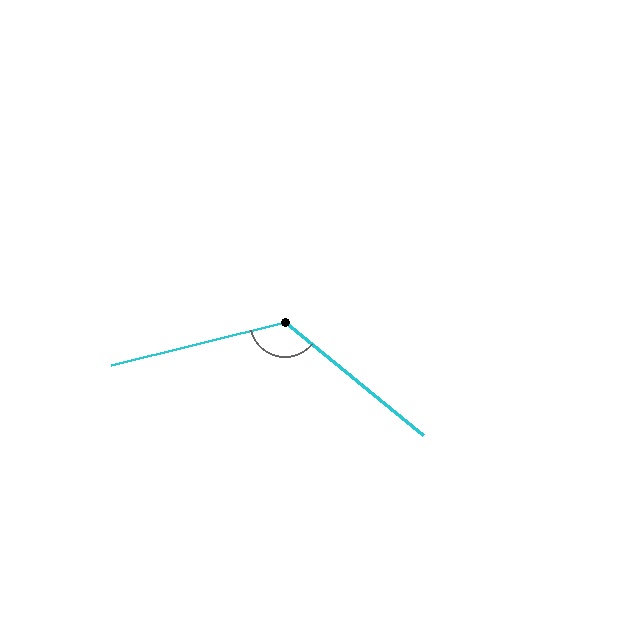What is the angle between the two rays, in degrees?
Approximately 127 degrees.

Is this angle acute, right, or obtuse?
It is obtuse.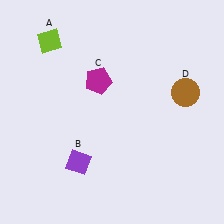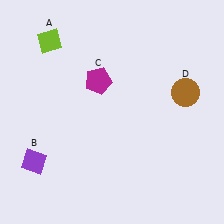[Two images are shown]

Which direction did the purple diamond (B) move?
The purple diamond (B) moved left.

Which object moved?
The purple diamond (B) moved left.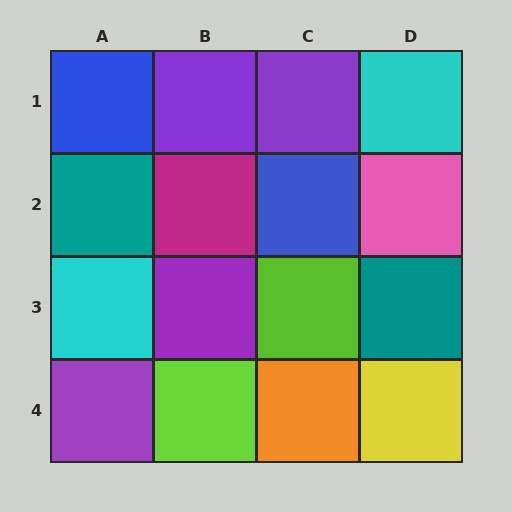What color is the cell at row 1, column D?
Cyan.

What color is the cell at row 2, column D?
Pink.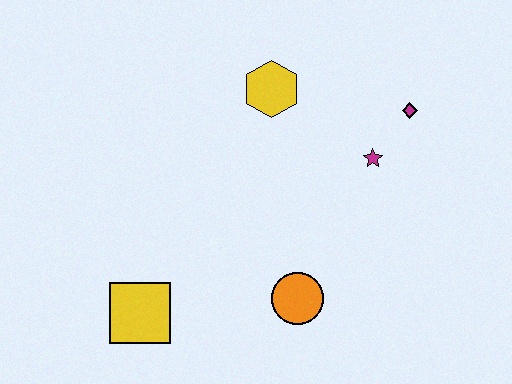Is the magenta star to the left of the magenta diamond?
Yes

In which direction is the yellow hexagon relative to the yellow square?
The yellow hexagon is above the yellow square.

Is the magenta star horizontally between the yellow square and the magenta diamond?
Yes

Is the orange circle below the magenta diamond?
Yes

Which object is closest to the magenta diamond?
The magenta star is closest to the magenta diamond.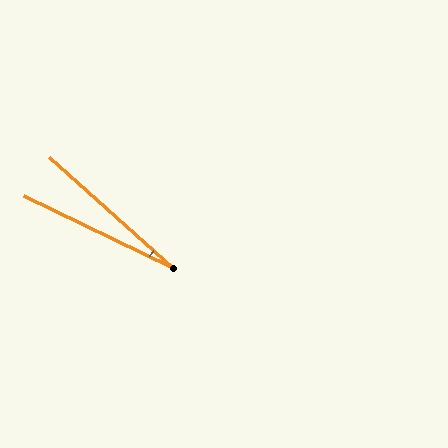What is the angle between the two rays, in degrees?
Approximately 16 degrees.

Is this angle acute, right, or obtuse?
It is acute.